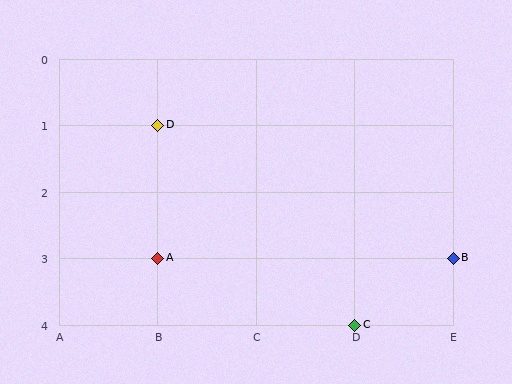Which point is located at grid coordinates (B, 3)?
Point A is at (B, 3).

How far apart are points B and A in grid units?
Points B and A are 3 columns apart.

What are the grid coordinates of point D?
Point D is at grid coordinates (B, 1).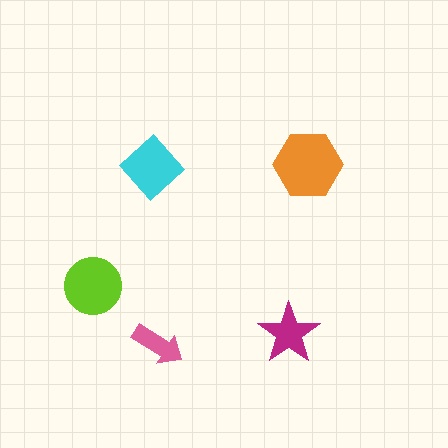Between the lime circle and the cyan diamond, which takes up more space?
The lime circle.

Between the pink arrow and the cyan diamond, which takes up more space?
The cyan diamond.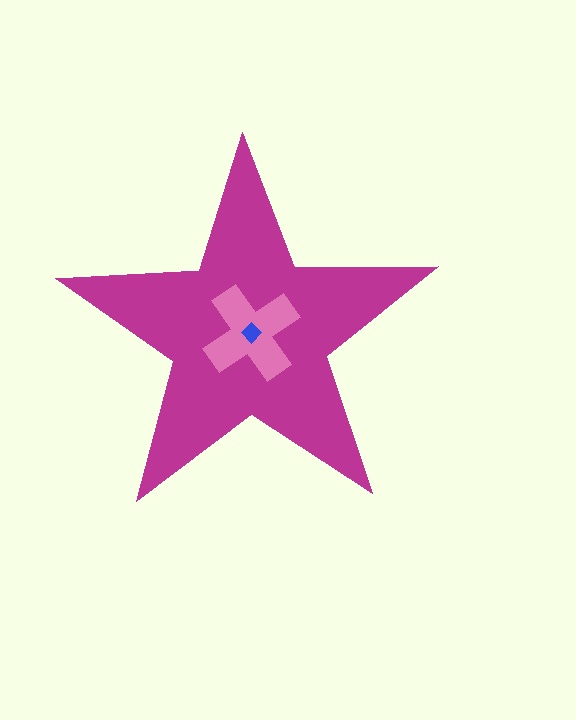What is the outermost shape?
The magenta star.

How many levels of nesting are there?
3.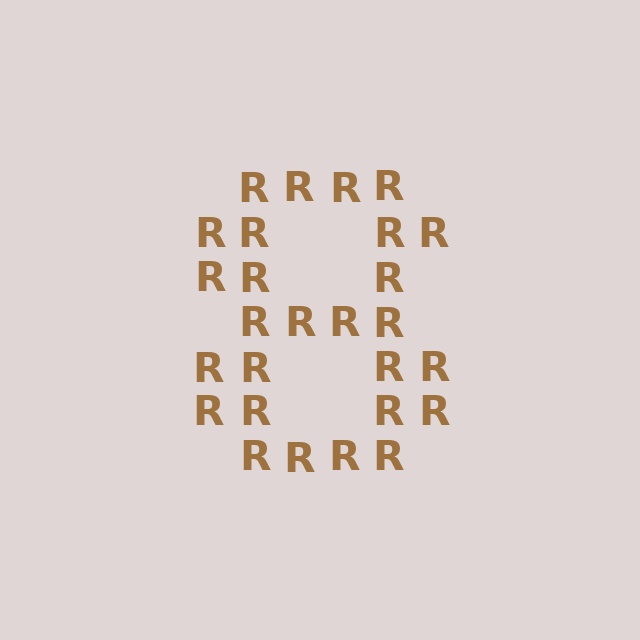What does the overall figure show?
The overall figure shows the digit 8.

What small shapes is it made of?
It is made of small letter R's.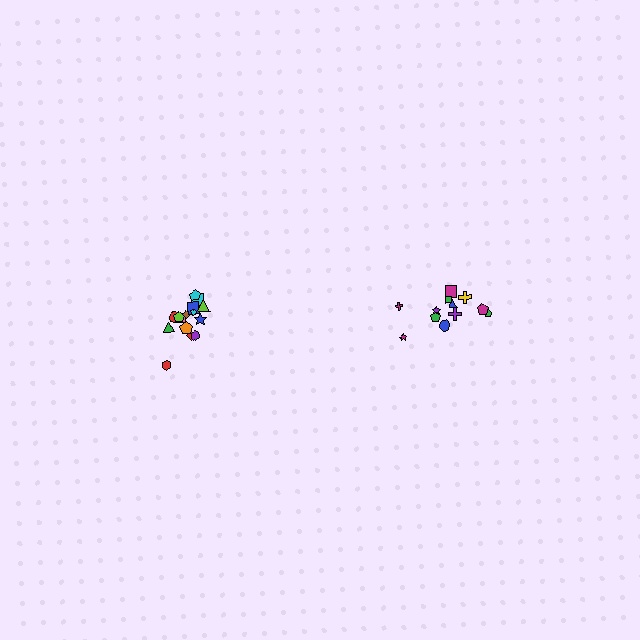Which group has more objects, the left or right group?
The left group.